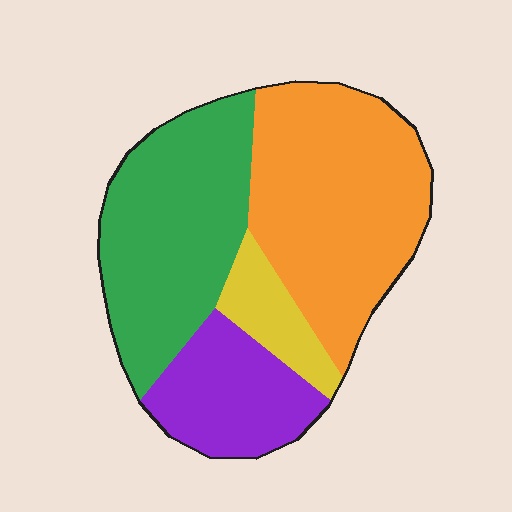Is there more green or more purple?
Green.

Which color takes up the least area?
Yellow, at roughly 10%.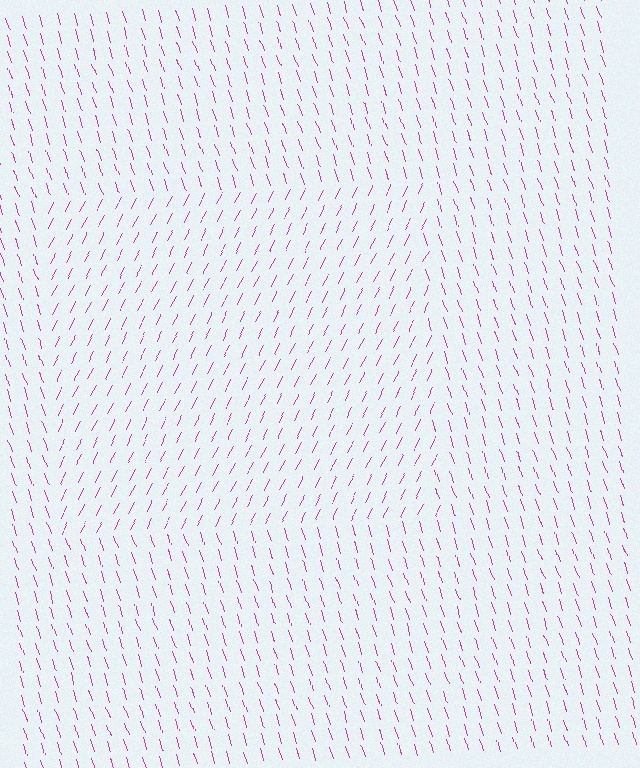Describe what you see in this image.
The image is filled with small magenta line segments. A rectangle region in the image has lines oriented differently from the surrounding lines, creating a visible texture boundary.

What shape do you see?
I see a rectangle.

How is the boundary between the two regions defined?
The boundary is defined purely by a change in line orientation (approximately 45 degrees difference). All lines are the same color and thickness.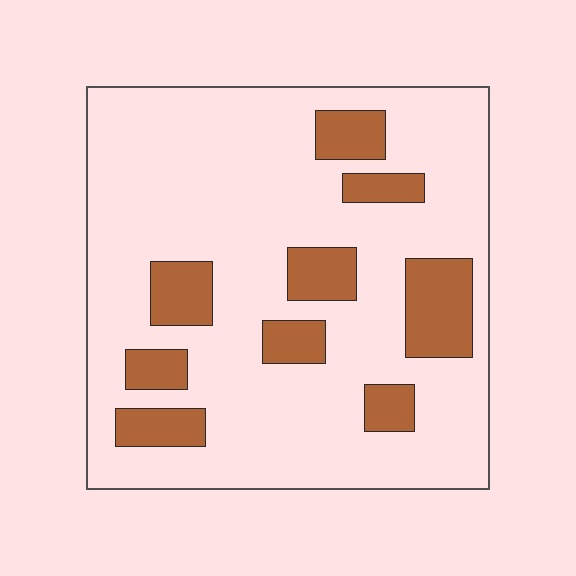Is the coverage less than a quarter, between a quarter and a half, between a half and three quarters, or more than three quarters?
Less than a quarter.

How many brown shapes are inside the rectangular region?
9.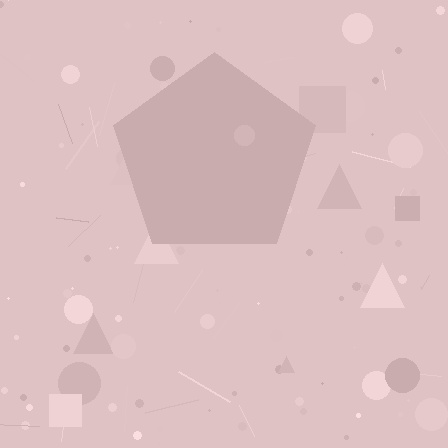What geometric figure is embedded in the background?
A pentagon is embedded in the background.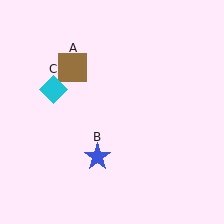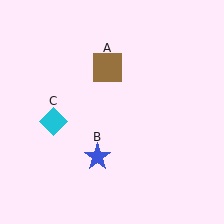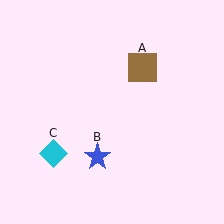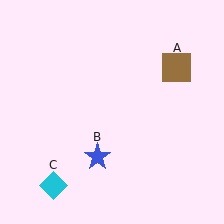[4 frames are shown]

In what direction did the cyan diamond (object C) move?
The cyan diamond (object C) moved down.